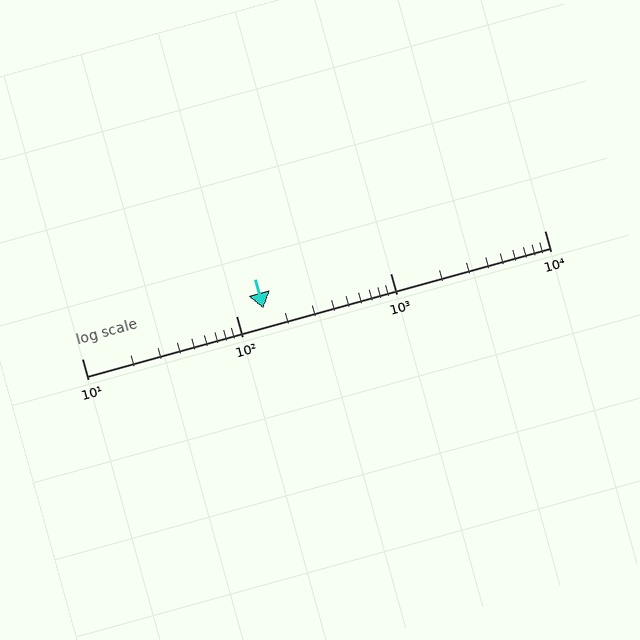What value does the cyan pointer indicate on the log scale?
The pointer indicates approximately 150.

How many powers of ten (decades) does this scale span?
The scale spans 3 decades, from 10 to 10000.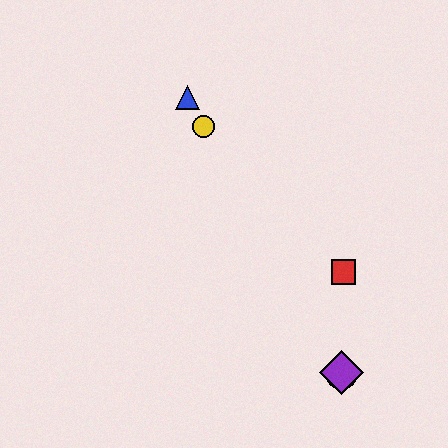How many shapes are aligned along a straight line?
4 shapes (the blue triangle, the green circle, the yellow circle, the purple diamond) are aligned along a straight line.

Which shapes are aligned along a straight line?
The blue triangle, the green circle, the yellow circle, the purple diamond are aligned along a straight line.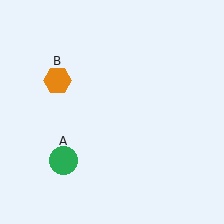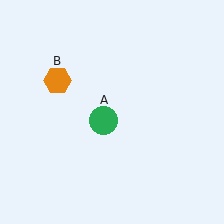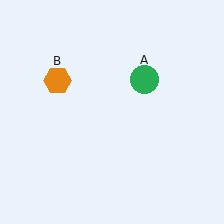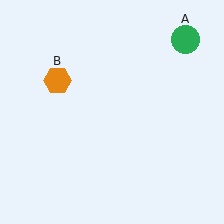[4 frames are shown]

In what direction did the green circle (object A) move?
The green circle (object A) moved up and to the right.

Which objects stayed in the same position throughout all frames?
Orange hexagon (object B) remained stationary.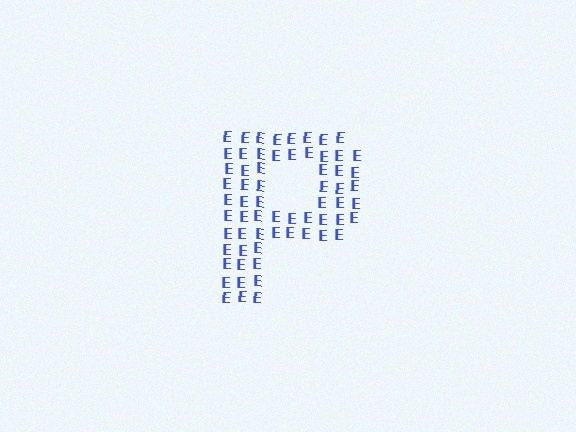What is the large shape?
The large shape is the letter P.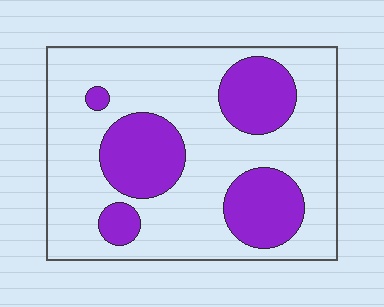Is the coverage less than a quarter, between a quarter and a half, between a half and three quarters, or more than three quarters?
Between a quarter and a half.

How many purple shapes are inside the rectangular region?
5.